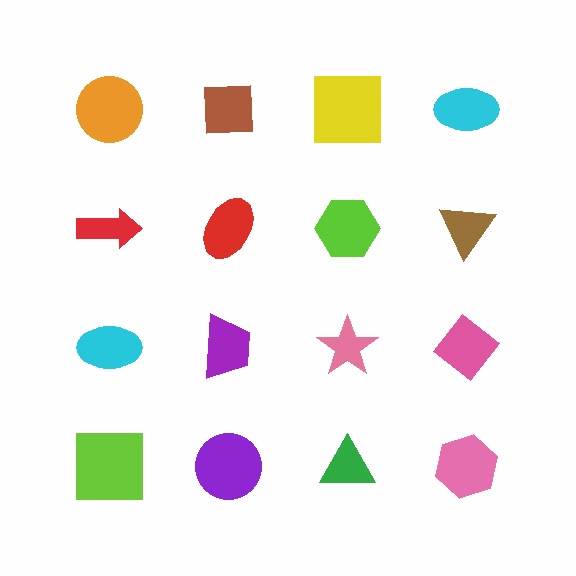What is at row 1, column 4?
A cyan ellipse.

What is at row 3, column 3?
A pink star.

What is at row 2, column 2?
A red ellipse.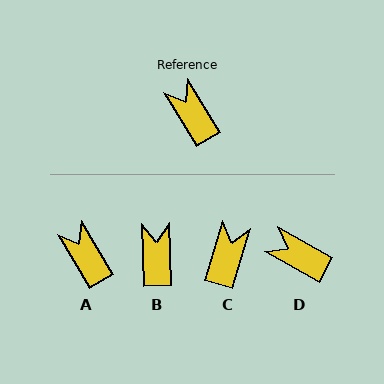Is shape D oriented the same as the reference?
No, it is off by about 30 degrees.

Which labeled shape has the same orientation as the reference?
A.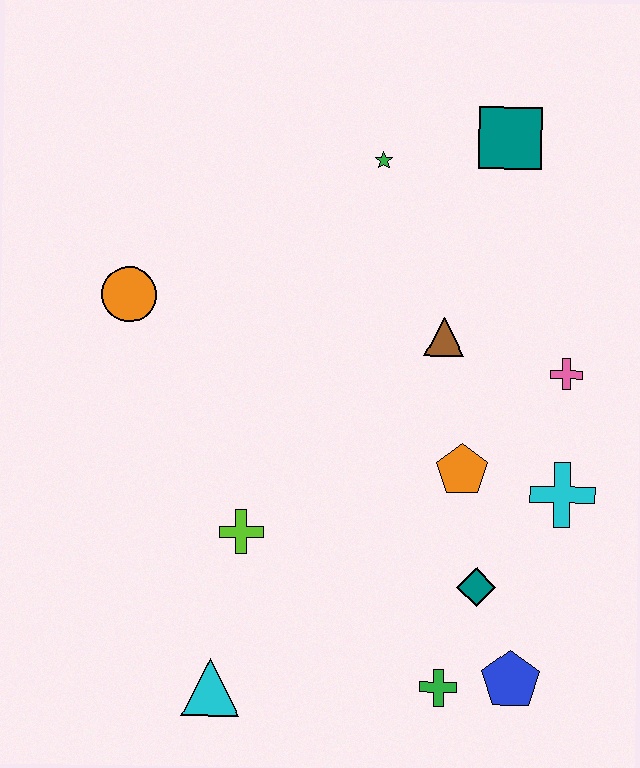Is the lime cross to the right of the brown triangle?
No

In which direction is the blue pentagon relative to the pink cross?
The blue pentagon is below the pink cross.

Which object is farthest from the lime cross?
The teal square is farthest from the lime cross.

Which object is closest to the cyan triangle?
The lime cross is closest to the cyan triangle.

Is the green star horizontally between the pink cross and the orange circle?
Yes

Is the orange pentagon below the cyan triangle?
No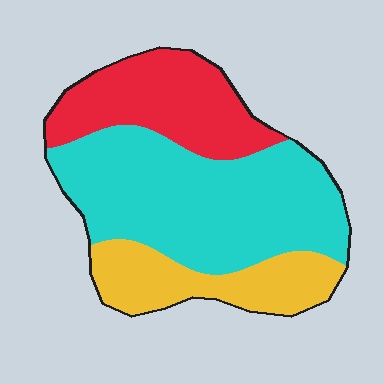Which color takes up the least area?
Yellow, at roughly 20%.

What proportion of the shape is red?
Red covers about 25% of the shape.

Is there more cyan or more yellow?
Cyan.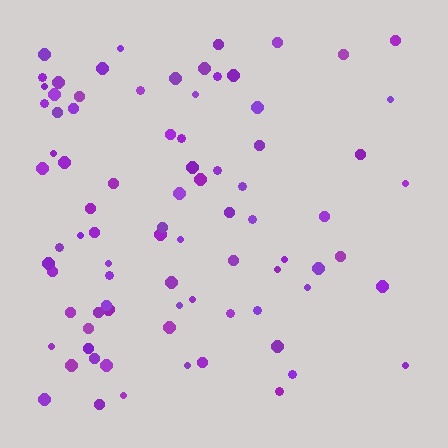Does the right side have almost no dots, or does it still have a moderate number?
Still a moderate number, just noticeably fewer than the left.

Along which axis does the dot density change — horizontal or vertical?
Horizontal.